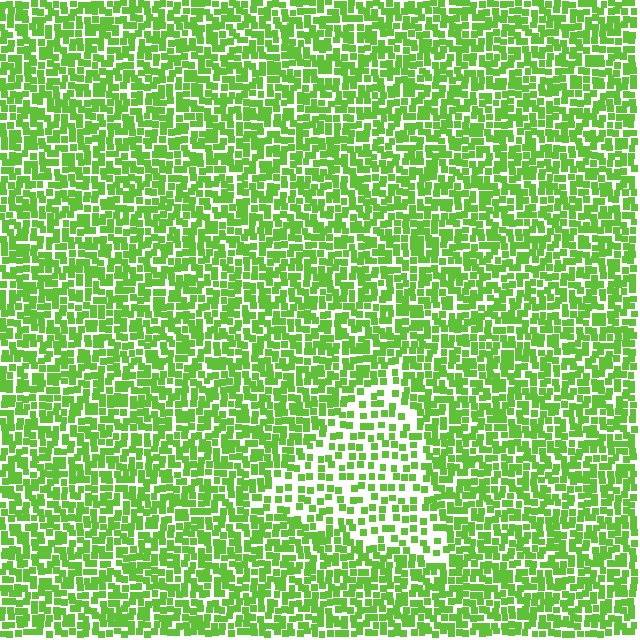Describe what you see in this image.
The image contains small lime elements arranged at two different densities. A triangle-shaped region is visible where the elements are less densely packed than the surrounding area.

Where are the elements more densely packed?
The elements are more densely packed outside the triangle boundary.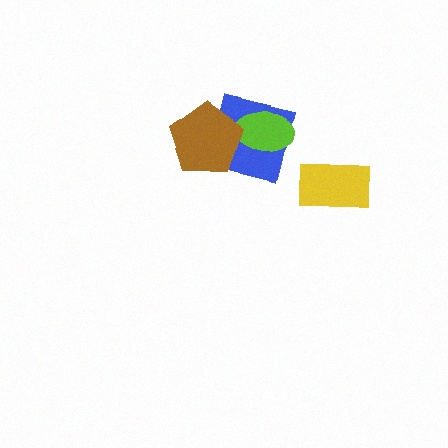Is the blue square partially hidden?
Yes, it is partially covered by another shape.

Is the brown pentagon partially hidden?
No, no other shape covers it.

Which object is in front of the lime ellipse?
The brown pentagon is in front of the lime ellipse.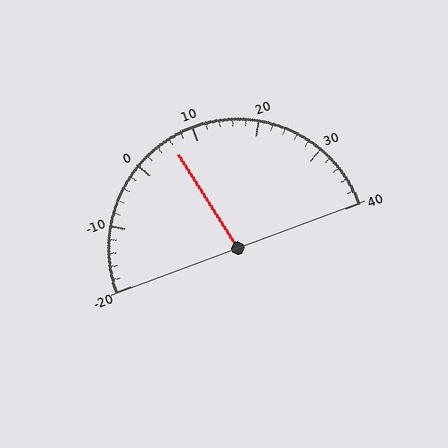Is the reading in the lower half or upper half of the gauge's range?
The reading is in the lower half of the range (-20 to 40).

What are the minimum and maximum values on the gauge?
The gauge ranges from -20 to 40.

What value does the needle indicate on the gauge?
The needle indicates approximately 6.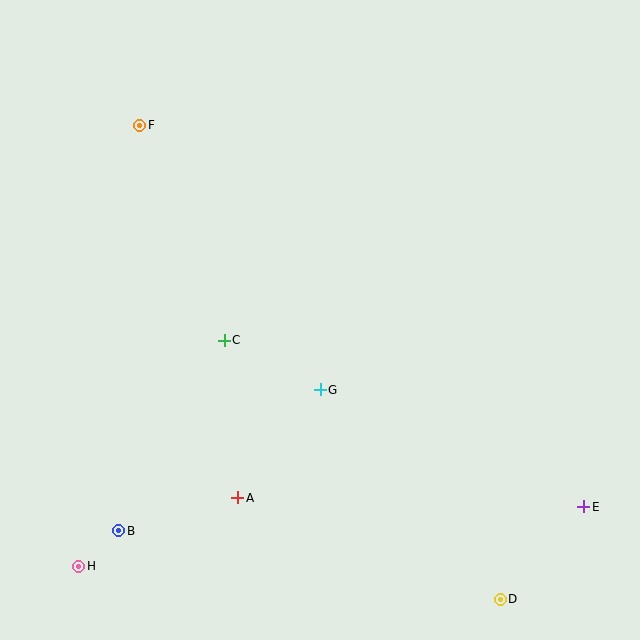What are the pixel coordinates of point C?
Point C is at (224, 340).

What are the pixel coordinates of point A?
Point A is at (238, 498).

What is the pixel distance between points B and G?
The distance between B and G is 246 pixels.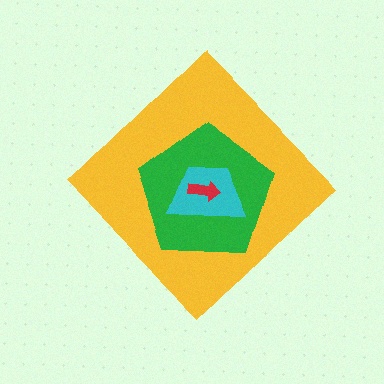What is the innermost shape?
The red arrow.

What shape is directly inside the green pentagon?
The cyan trapezoid.